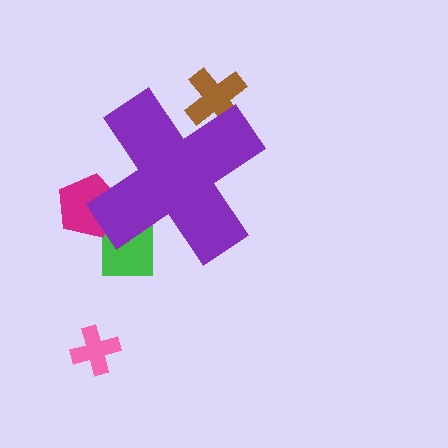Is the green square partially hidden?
Yes, the green square is partially hidden behind the purple cross.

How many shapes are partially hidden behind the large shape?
3 shapes are partially hidden.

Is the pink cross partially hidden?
No, the pink cross is fully visible.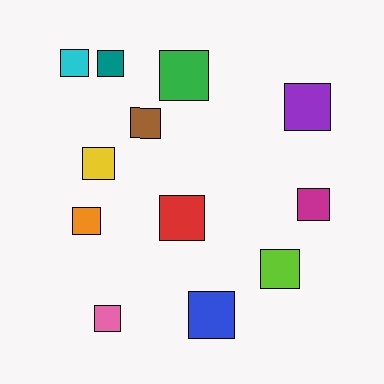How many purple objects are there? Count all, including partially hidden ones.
There is 1 purple object.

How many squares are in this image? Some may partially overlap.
There are 12 squares.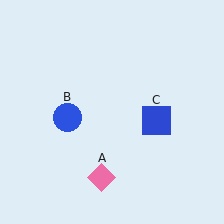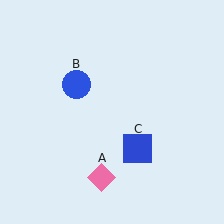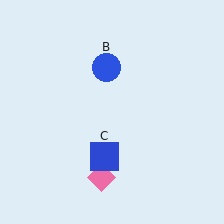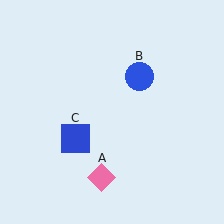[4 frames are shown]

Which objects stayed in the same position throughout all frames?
Pink diamond (object A) remained stationary.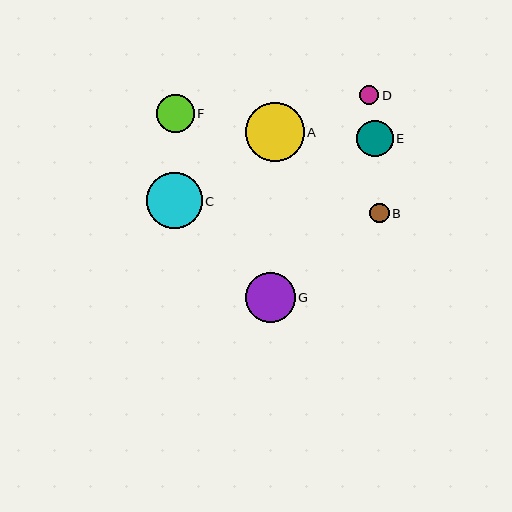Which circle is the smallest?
Circle B is the smallest with a size of approximately 19 pixels.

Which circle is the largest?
Circle A is the largest with a size of approximately 59 pixels.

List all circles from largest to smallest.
From largest to smallest: A, C, G, F, E, D, B.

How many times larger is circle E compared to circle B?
Circle E is approximately 1.9 times the size of circle B.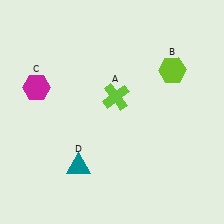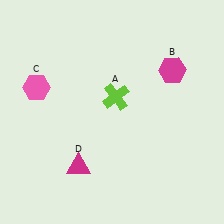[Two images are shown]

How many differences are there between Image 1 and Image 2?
There are 3 differences between the two images.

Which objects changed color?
B changed from lime to magenta. C changed from magenta to pink. D changed from teal to magenta.